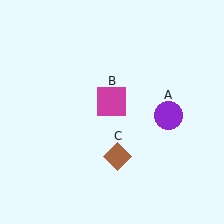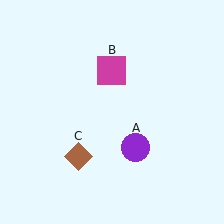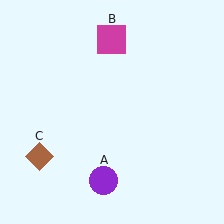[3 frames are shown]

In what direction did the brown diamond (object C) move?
The brown diamond (object C) moved left.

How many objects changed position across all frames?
3 objects changed position: purple circle (object A), magenta square (object B), brown diamond (object C).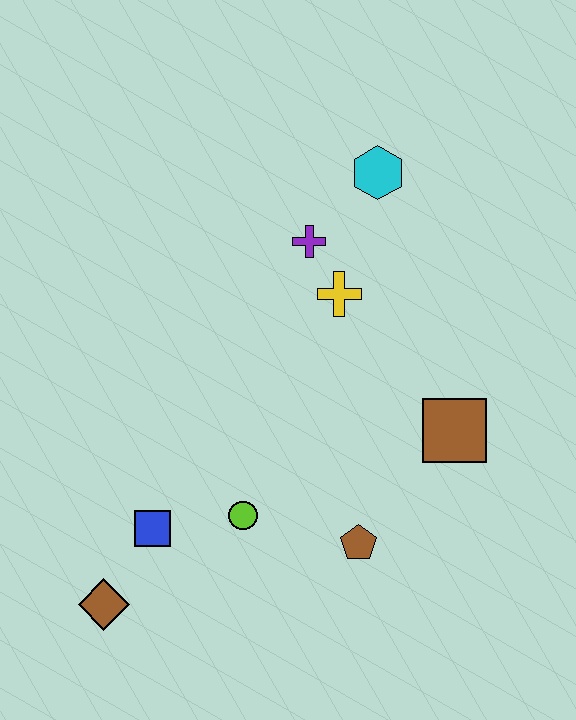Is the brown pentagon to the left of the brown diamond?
No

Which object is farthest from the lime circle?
The cyan hexagon is farthest from the lime circle.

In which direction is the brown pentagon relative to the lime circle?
The brown pentagon is to the right of the lime circle.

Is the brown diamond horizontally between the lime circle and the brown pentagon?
No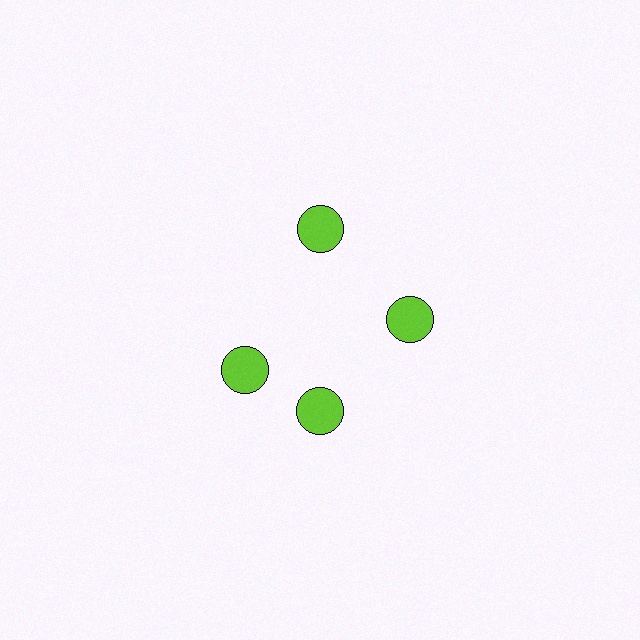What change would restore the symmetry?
The symmetry would be restored by rotating it back into even spacing with its neighbors so that all 4 circles sit at equal angles and equal distance from the center.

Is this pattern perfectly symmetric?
No. The 4 lime circles are arranged in a ring, but one element near the 9 o'clock position is rotated out of alignment along the ring, breaking the 4-fold rotational symmetry.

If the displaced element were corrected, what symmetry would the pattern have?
It would have 4-fold rotational symmetry — the pattern would map onto itself every 90 degrees.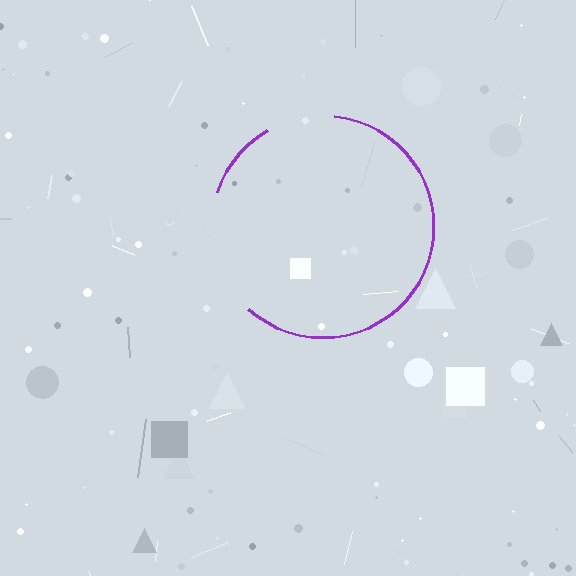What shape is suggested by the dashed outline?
The dashed outline suggests a circle.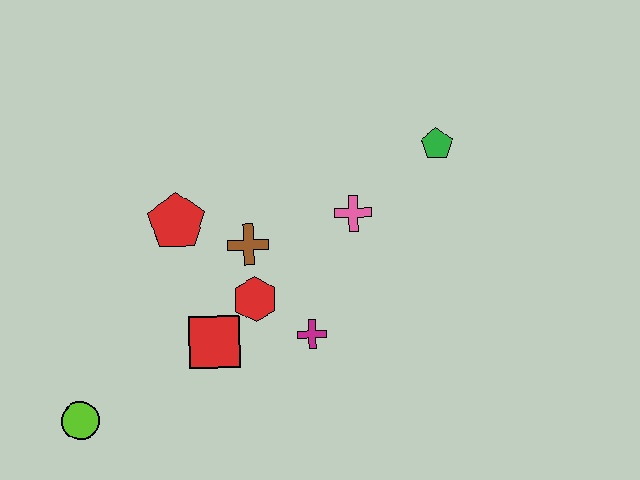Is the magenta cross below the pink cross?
Yes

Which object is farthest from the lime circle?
The green pentagon is farthest from the lime circle.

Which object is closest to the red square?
The red hexagon is closest to the red square.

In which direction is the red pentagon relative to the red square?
The red pentagon is above the red square.